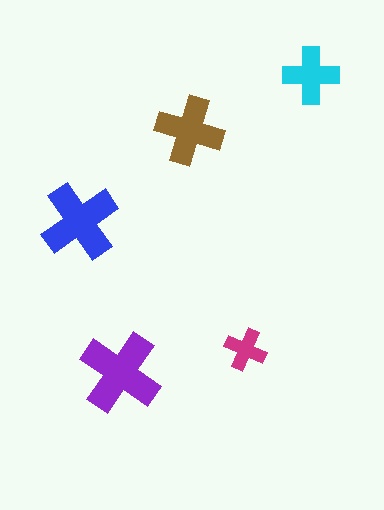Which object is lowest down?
The purple cross is bottommost.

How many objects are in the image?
There are 5 objects in the image.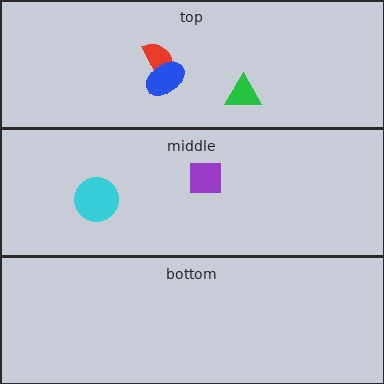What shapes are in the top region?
The red semicircle, the green triangle, the blue ellipse.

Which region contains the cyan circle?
The middle region.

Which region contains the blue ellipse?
The top region.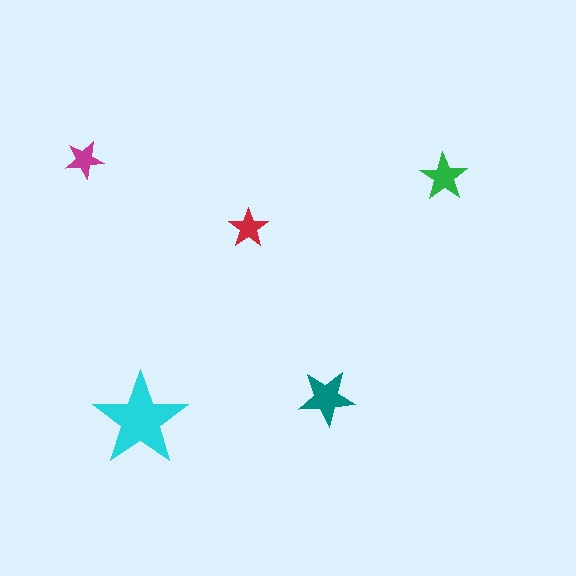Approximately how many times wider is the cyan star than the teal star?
About 1.5 times wider.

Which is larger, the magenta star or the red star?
The red one.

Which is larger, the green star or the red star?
The green one.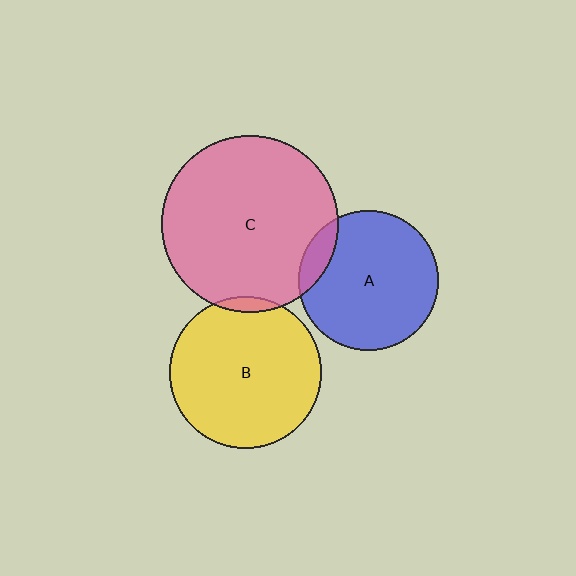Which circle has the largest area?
Circle C (pink).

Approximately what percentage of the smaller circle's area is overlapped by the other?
Approximately 10%.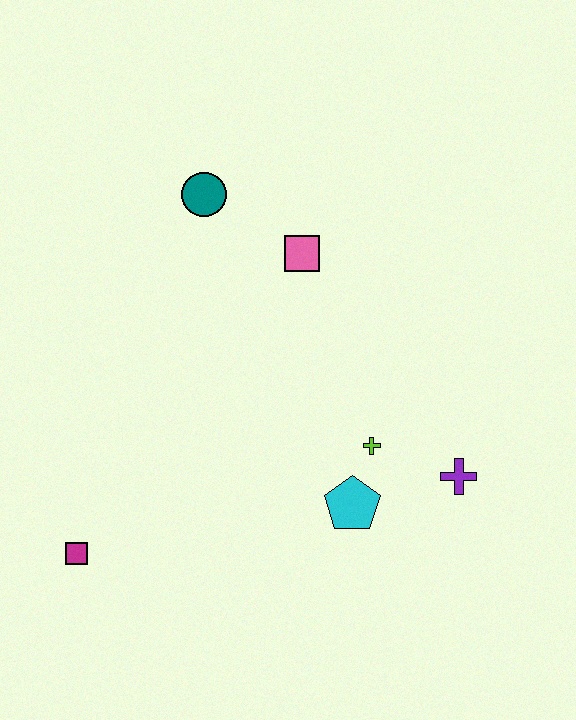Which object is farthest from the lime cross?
The magenta square is farthest from the lime cross.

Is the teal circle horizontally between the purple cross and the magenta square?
Yes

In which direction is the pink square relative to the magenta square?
The pink square is above the magenta square.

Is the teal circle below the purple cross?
No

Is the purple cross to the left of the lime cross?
No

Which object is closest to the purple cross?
The lime cross is closest to the purple cross.